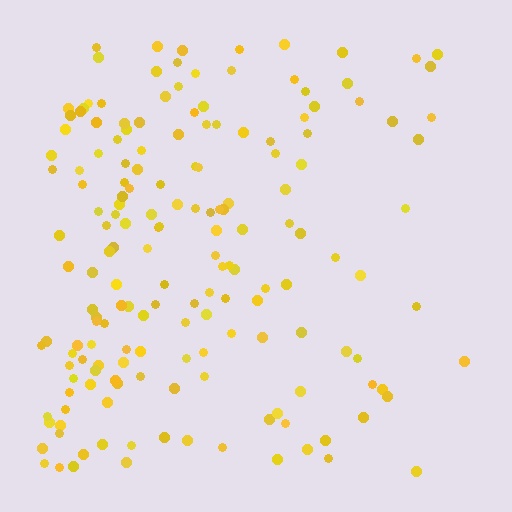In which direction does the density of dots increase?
From right to left, with the left side densest.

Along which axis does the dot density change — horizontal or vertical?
Horizontal.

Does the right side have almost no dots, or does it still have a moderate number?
Still a moderate number, just noticeably fewer than the left.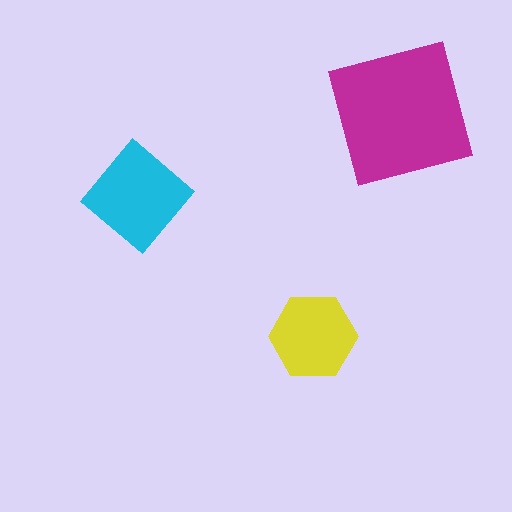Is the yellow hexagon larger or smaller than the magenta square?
Smaller.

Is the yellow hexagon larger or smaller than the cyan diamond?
Smaller.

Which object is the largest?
The magenta square.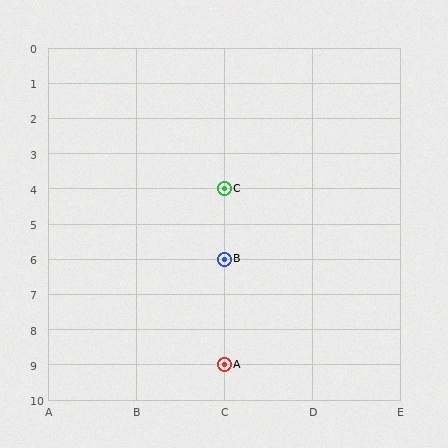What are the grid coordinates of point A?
Point A is at grid coordinates (C, 9).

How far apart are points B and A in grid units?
Points B and A are 3 rows apart.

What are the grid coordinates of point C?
Point C is at grid coordinates (C, 4).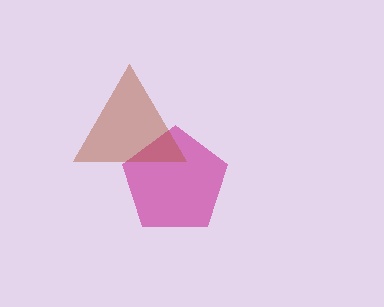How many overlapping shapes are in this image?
There are 2 overlapping shapes in the image.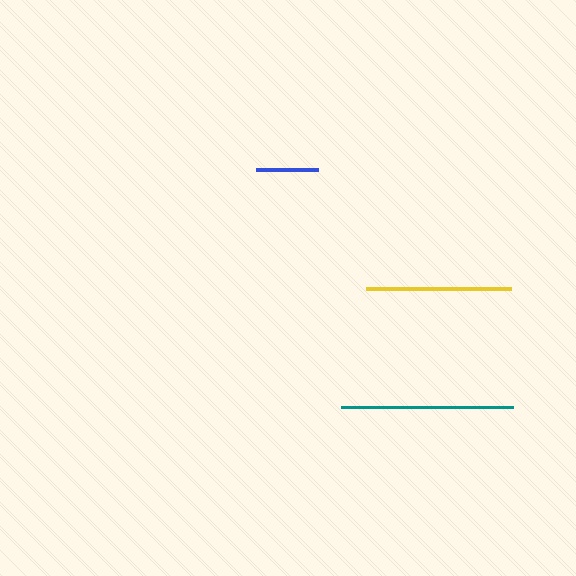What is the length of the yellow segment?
The yellow segment is approximately 145 pixels long.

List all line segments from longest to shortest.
From longest to shortest: teal, yellow, blue.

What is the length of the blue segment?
The blue segment is approximately 62 pixels long.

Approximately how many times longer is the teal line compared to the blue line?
The teal line is approximately 2.8 times the length of the blue line.